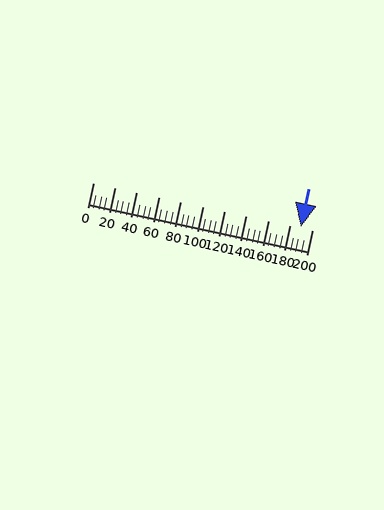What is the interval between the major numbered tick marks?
The major tick marks are spaced 20 units apart.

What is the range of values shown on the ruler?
The ruler shows values from 0 to 200.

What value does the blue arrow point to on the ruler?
The blue arrow points to approximately 190.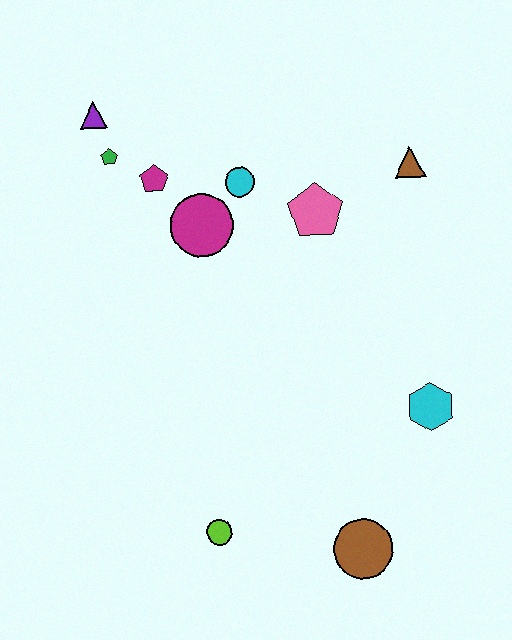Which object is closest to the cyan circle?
The magenta circle is closest to the cyan circle.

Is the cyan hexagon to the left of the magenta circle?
No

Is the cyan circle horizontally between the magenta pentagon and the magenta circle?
No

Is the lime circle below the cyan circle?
Yes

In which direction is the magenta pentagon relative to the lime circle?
The magenta pentagon is above the lime circle.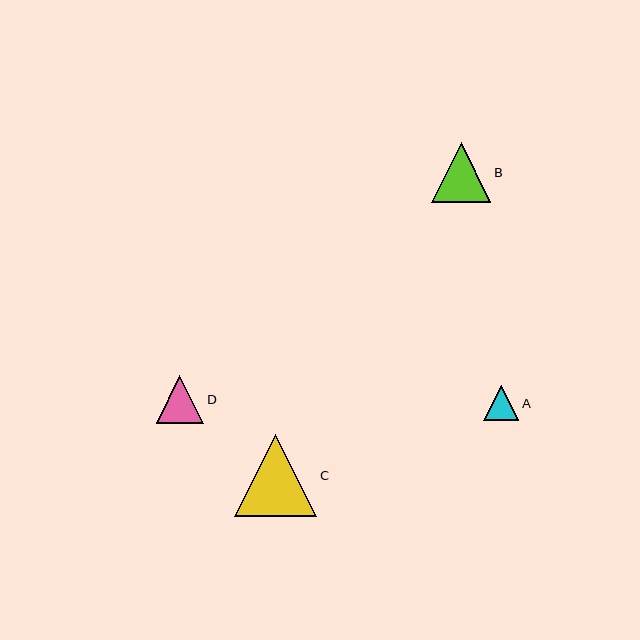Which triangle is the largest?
Triangle C is the largest with a size of approximately 82 pixels.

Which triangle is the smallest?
Triangle A is the smallest with a size of approximately 35 pixels.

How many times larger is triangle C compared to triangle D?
Triangle C is approximately 1.7 times the size of triangle D.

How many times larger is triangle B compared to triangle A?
Triangle B is approximately 1.7 times the size of triangle A.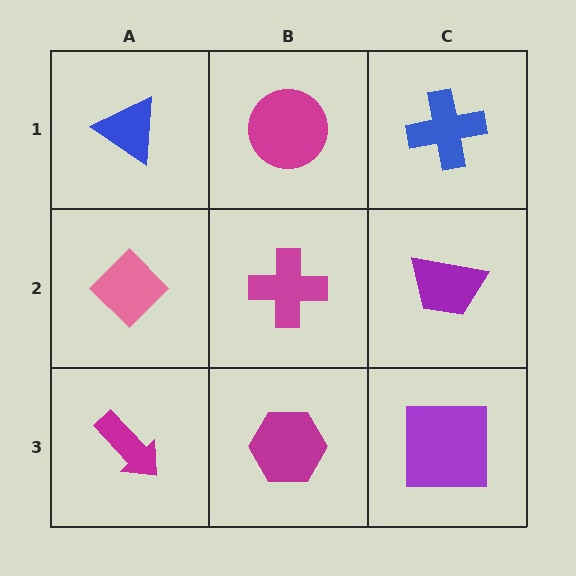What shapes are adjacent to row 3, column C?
A purple trapezoid (row 2, column C), a magenta hexagon (row 3, column B).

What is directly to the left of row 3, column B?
A magenta arrow.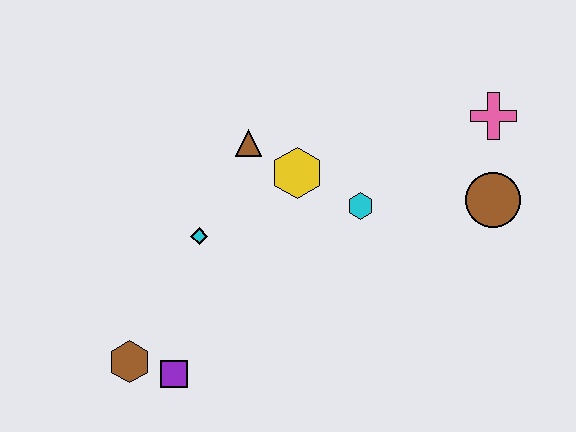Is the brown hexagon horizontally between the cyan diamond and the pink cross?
No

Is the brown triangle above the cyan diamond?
Yes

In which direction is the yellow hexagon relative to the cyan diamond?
The yellow hexagon is to the right of the cyan diamond.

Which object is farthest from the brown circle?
The brown hexagon is farthest from the brown circle.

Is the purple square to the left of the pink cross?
Yes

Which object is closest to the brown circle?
The pink cross is closest to the brown circle.